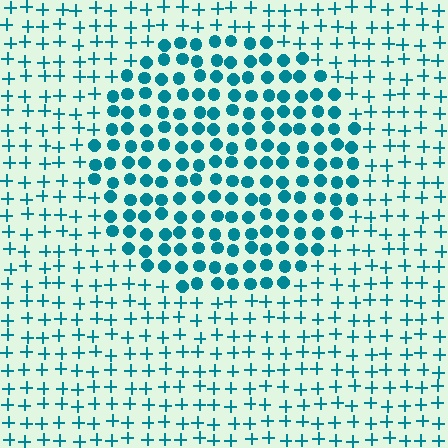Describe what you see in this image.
The image is filled with small teal elements arranged in a uniform grid. A circle-shaped region contains circles, while the surrounding area contains plus signs. The boundary is defined purely by the change in element shape.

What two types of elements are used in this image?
The image uses circles inside the circle region and plus signs outside it.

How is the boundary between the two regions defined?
The boundary is defined by a change in element shape: circles inside vs. plus signs outside. All elements share the same color and spacing.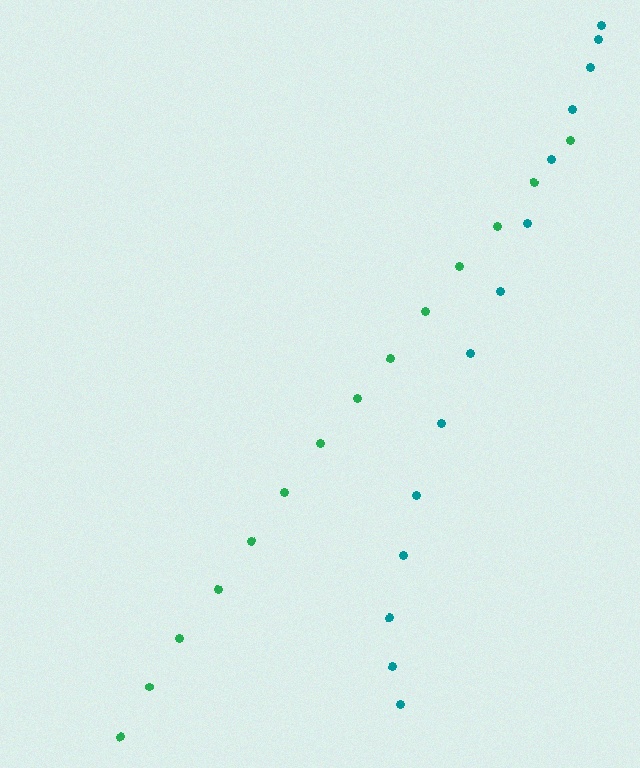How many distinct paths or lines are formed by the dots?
There are 2 distinct paths.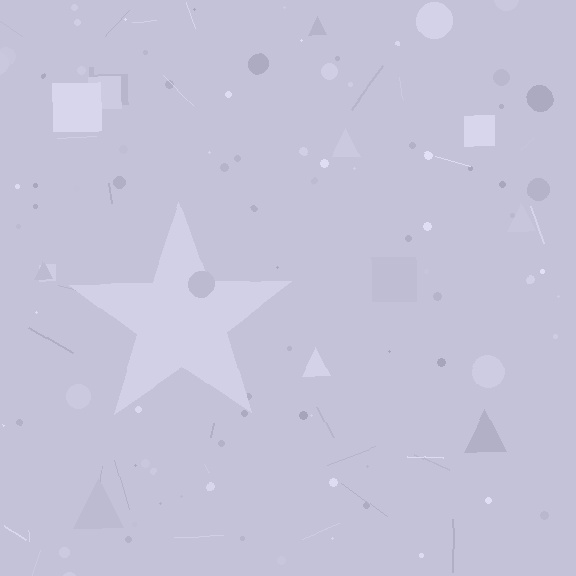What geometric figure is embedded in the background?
A star is embedded in the background.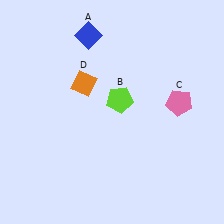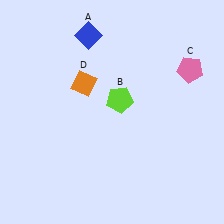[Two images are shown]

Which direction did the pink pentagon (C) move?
The pink pentagon (C) moved up.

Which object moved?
The pink pentagon (C) moved up.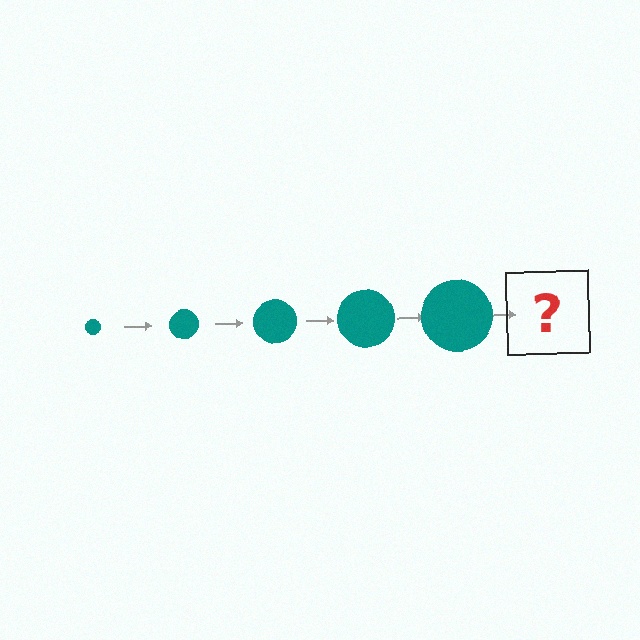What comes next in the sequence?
The next element should be a teal circle, larger than the previous one.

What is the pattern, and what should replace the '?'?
The pattern is that the circle gets progressively larger each step. The '?' should be a teal circle, larger than the previous one.